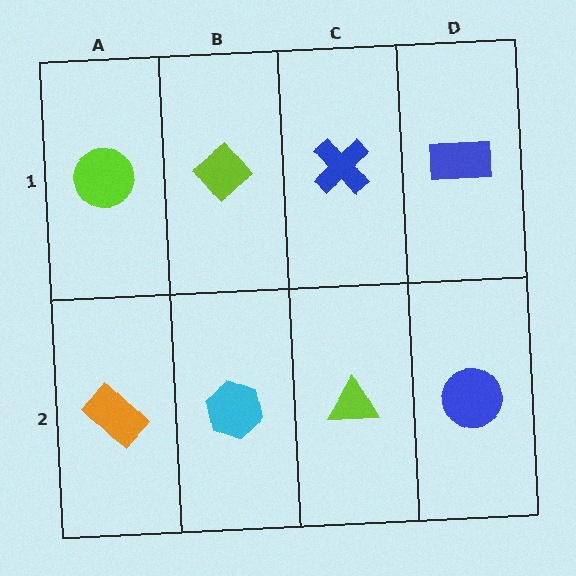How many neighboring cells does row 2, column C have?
3.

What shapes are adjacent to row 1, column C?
A lime triangle (row 2, column C), a lime diamond (row 1, column B), a blue rectangle (row 1, column D).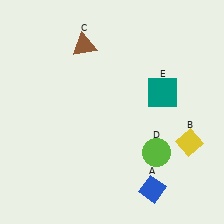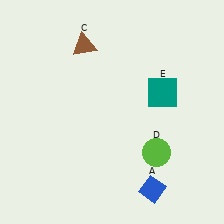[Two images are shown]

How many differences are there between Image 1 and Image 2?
There is 1 difference between the two images.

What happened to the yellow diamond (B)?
The yellow diamond (B) was removed in Image 2. It was in the bottom-right area of Image 1.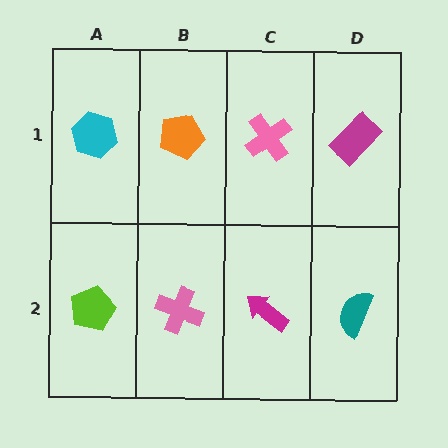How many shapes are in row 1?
4 shapes.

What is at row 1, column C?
A pink cross.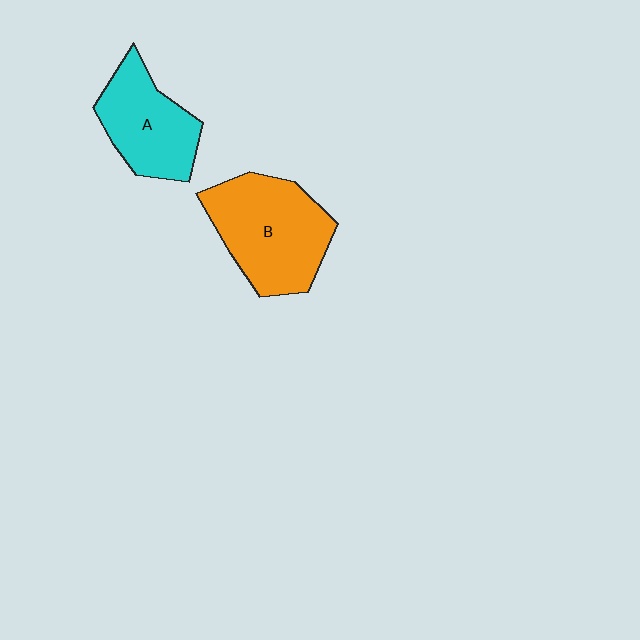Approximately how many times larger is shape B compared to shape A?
Approximately 1.3 times.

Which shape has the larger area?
Shape B (orange).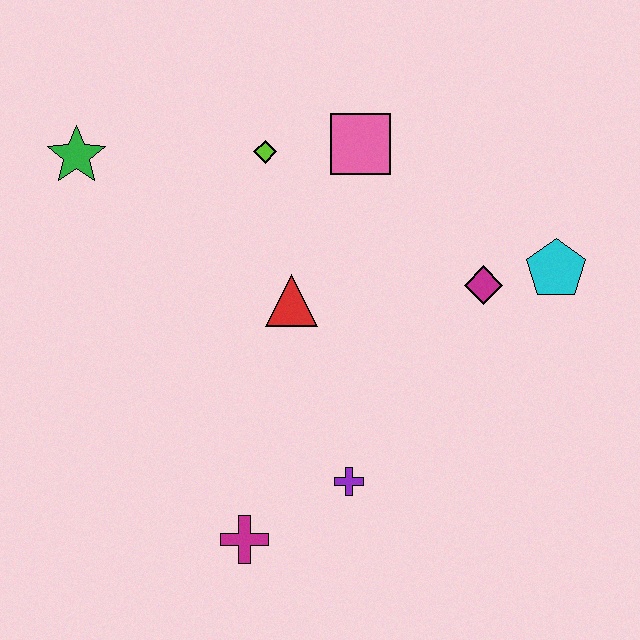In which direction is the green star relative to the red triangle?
The green star is to the left of the red triangle.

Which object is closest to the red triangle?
The lime diamond is closest to the red triangle.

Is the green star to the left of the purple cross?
Yes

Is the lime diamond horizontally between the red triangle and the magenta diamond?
No